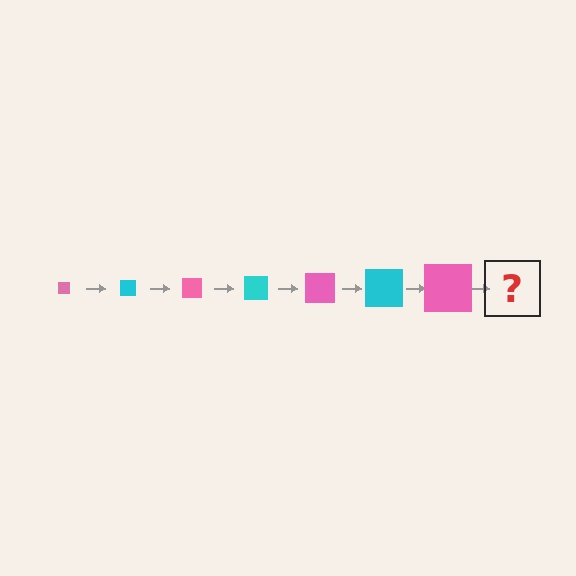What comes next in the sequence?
The next element should be a cyan square, larger than the previous one.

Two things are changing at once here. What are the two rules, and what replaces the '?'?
The two rules are that the square grows larger each step and the color cycles through pink and cyan. The '?' should be a cyan square, larger than the previous one.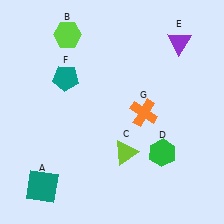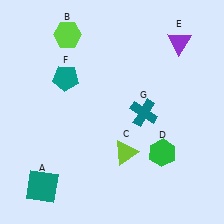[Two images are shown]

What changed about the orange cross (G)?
In Image 1, G is orange. In Image 2, it changed to teal.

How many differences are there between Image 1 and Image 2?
There is 1 difference between the two images.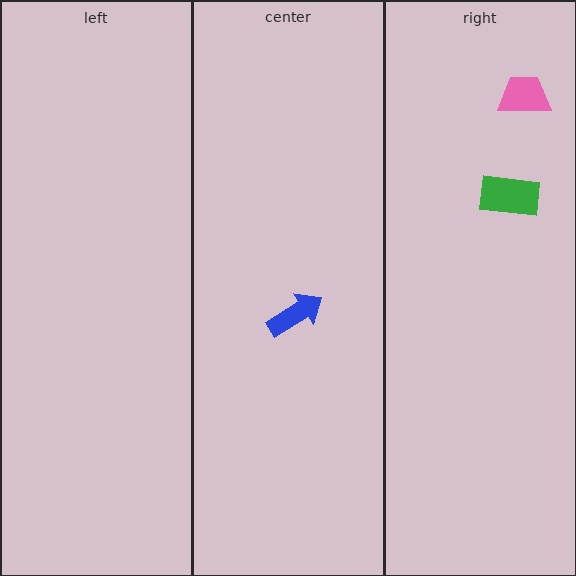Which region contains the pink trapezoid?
The right region.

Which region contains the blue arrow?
The center region.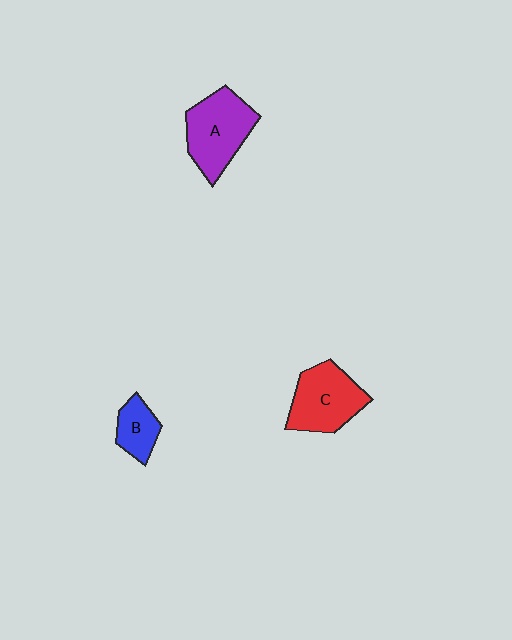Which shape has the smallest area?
Shape B (blue).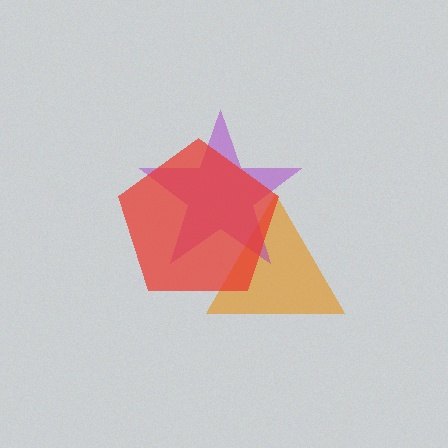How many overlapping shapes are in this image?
There are 3 overlapping shapes in the image.